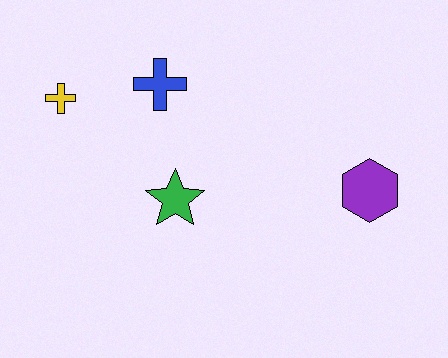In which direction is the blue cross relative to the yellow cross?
The blue cross is to the right of the yellow cross.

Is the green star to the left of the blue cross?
No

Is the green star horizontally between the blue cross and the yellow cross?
No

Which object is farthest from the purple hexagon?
The yellow cross is farthest from the purple hexagon.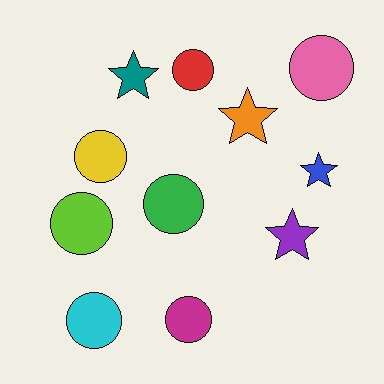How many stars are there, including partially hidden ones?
There are 4 stars.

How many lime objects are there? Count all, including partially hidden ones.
There is 1 lime object.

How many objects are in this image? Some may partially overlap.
There are 11 objects.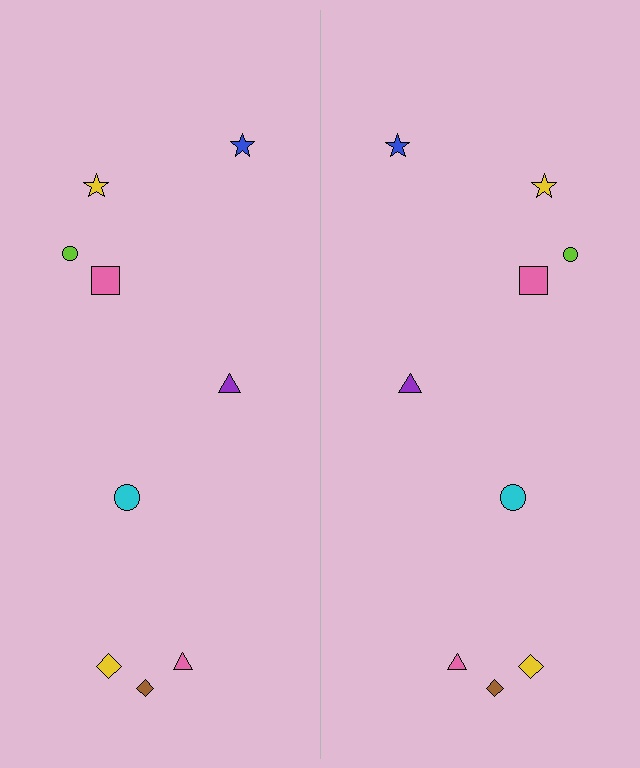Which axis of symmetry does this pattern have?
The pattern has a vertical axis of symmetry running through the center of the image.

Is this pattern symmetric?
Yes, this pattern has bilateral (reflection) symmetry.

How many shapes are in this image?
There are 18 shapes in this image.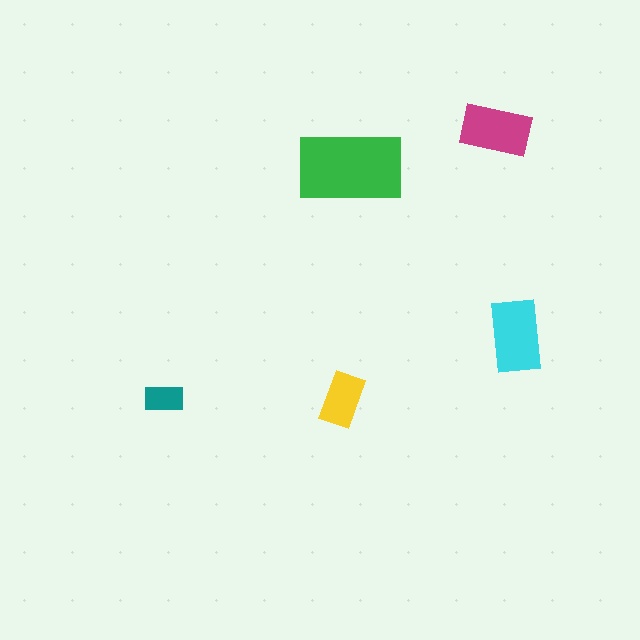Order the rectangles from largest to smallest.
the green one, the cyan one, the magenta one, the yellow one, the teal one.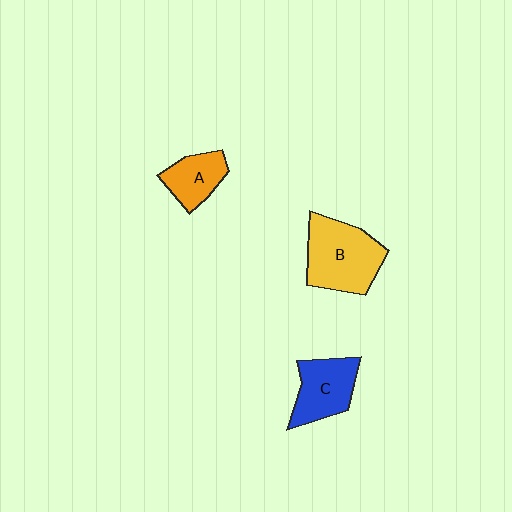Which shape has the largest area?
Shape B (yellow).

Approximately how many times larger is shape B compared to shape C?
Approximately 1.4 times.